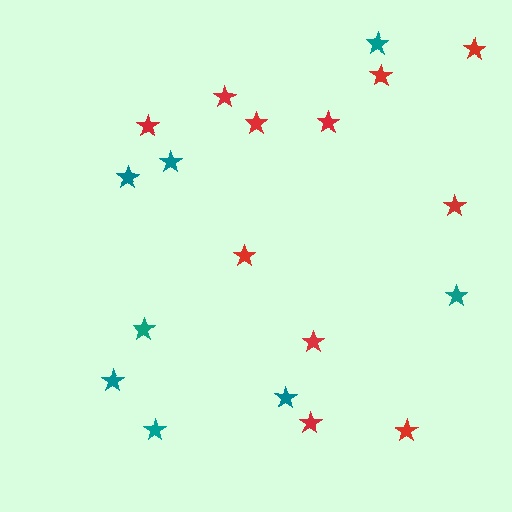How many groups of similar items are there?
There are 2 groups: one group of red stars (11) and one group of teal stars (8).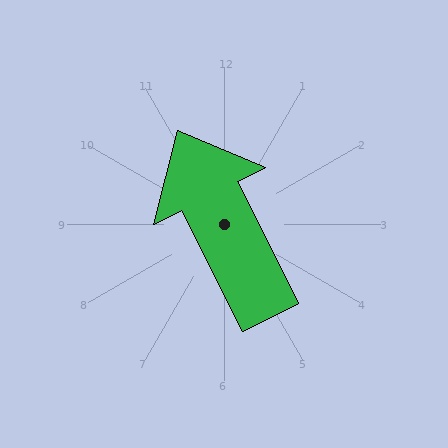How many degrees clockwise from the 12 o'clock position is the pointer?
Approximately 333 degrees.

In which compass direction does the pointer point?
Northwest.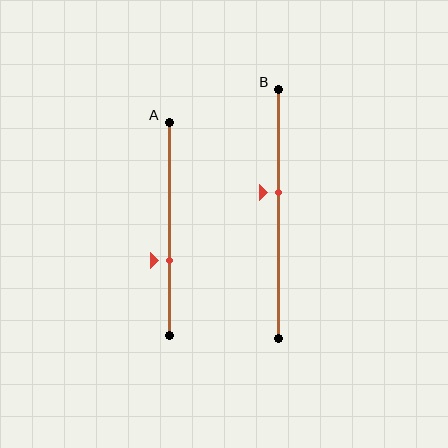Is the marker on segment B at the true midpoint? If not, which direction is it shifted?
No, the marker on segment B is shifted upward by about 9% of the segment length.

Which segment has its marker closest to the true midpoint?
Segment B has its marker closest to the true midpoint.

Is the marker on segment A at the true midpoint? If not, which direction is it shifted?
No, the marker on segment A is shifted downward by about 15% of the segment length.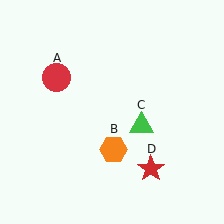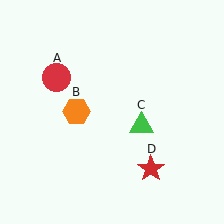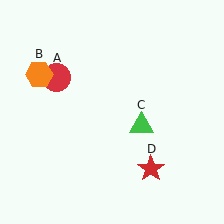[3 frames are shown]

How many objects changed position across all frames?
1 object changed position: orange hexagon (object B).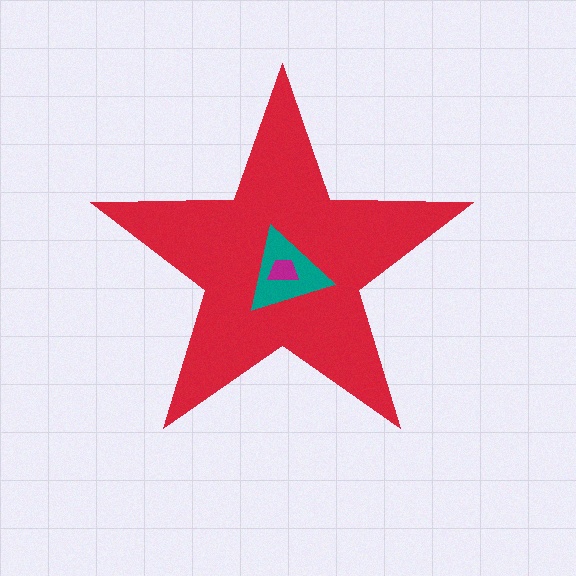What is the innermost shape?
The magenta trapezoid.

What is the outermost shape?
The red star.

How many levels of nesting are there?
3.